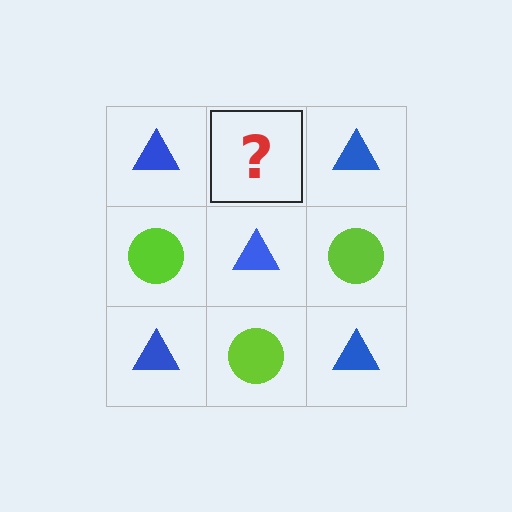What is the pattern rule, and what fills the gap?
The rule is that it alternates blue triangle and lime circle in a checkerboard pattern. The gap should be filled with a lime circle.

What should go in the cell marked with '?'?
The missing cell should contain a lime circle.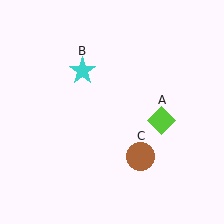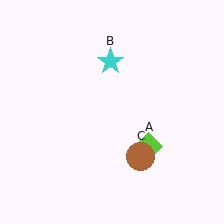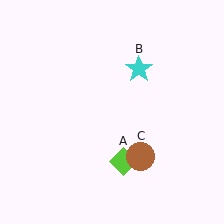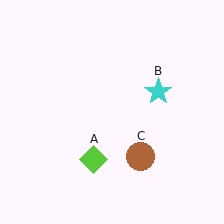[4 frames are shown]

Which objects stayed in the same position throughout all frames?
Brown circle (object C) remained stationary.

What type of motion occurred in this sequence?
The lime diamond (object A), cyan star (object B) rotated clockwise around the center of the scene.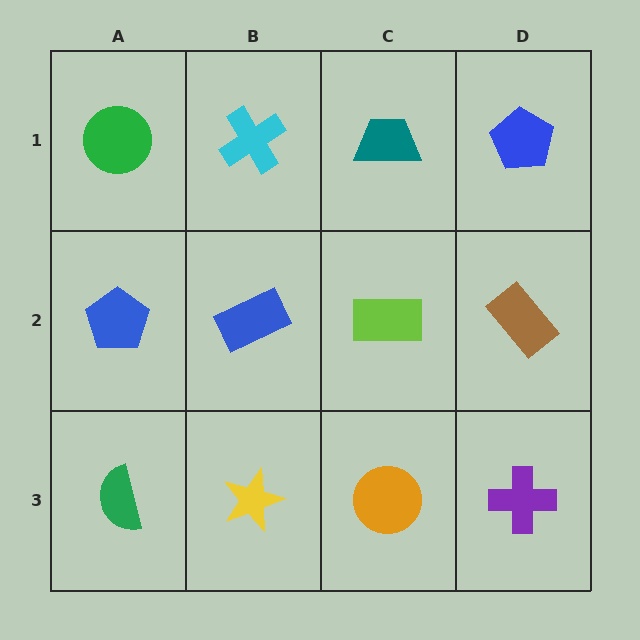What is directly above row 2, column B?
A cyan cross.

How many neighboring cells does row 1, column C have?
3.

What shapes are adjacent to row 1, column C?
A lime rectangle (row 2, column C), a cyan cross (row 1, column B), a blue pentagon (row 1, column D).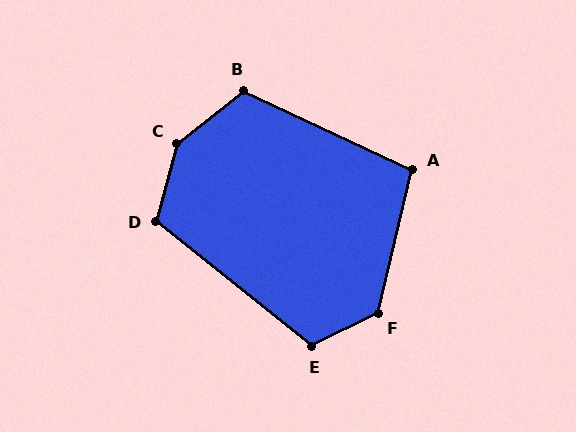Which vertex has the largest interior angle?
C, at approximately 143 degrees.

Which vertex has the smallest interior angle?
A, at approximately 102 degrees.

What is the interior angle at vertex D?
Approximately 113 degrees (obtuse).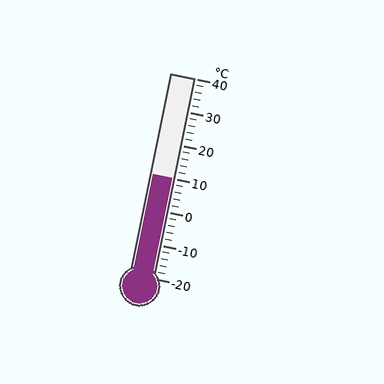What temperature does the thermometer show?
The thermometer shows approximately 10°C.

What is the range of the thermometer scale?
The thermometer scale ranges from -20°C to 40°C.